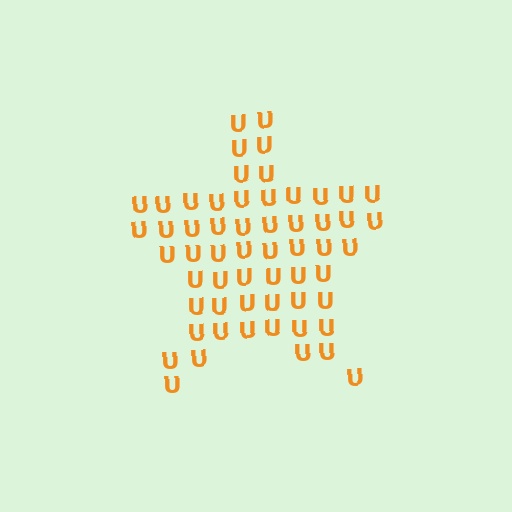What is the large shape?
The large shape is a star.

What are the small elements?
The small elements are letter U's.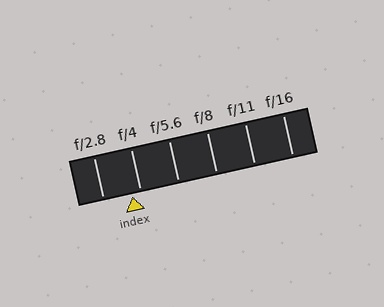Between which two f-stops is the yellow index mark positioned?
The index mark is between f/2.8 and f/4.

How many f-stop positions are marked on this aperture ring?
There are 6 f-stop positions marked.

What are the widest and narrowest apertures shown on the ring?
The widest aperture shown is f/2.8 and the narrowest is f/16.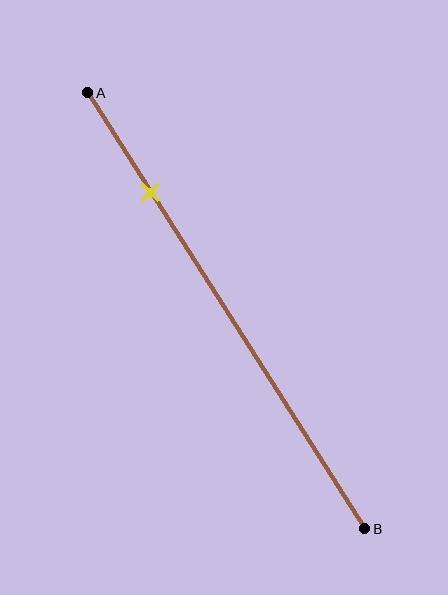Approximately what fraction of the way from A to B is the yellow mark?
The yellow mark is approximately 25% of the way from A to B.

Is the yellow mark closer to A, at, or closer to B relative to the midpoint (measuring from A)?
The yellow mark is closer to point A than the midpoint of segment AB.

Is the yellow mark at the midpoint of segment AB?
No, the mark is at about 25% from A, not at the 50% midpoint.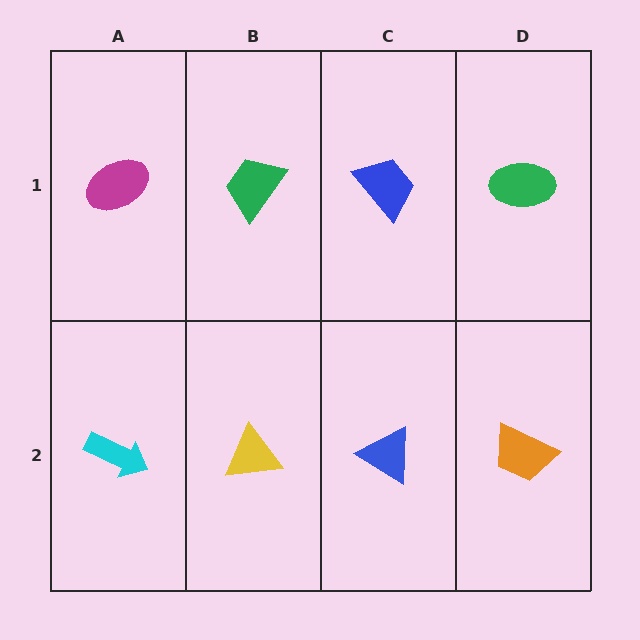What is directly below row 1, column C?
A blue triangle.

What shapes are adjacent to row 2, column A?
A magenta ellipse (row 1, column A), a yellow triangle (row 2, column B).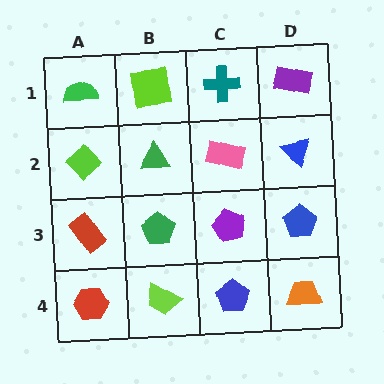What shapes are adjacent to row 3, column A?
A lime diamond (row 2, column A), a red hexagon (row 4, column A), a green pentagon (row 3, column B).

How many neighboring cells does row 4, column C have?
3.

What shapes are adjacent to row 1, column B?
A green triangle (row 2, column B), a green semicircle (row 1, column A), a teal cross (row 1, column C).